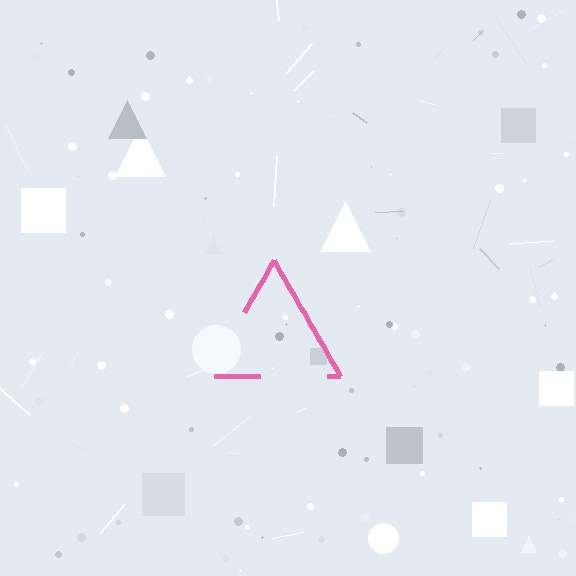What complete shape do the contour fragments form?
The contour fragments form a triangle.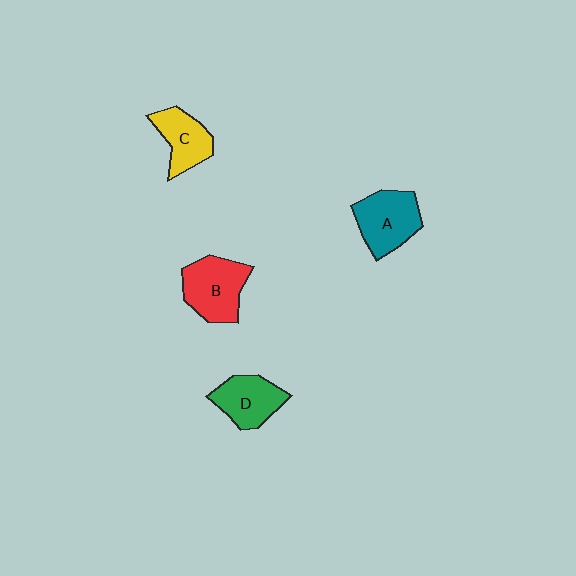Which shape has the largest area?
Shape B (red).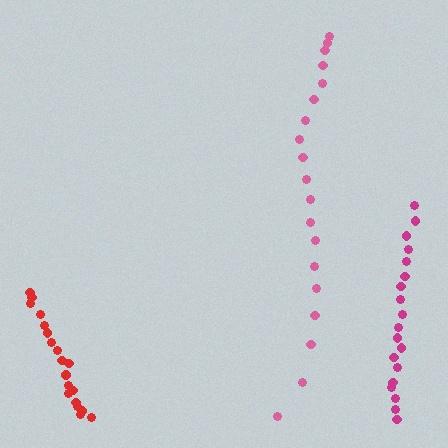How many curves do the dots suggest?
There are 3 distinct paths.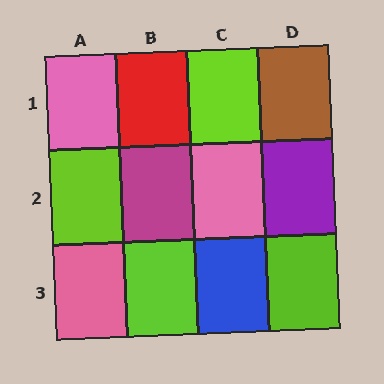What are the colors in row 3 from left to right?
Pink, lime, blue, lime.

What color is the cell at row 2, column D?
Purple.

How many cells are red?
1 cell is red.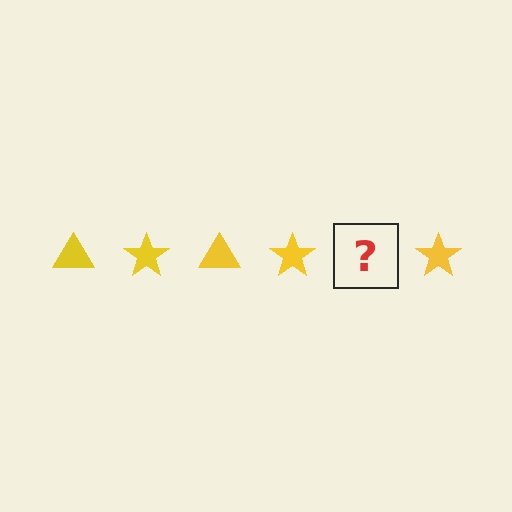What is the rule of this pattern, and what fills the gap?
The rule is that the pattern cycles through triangle, star shapes in yellow. The gap should be filled with a yellow triangle.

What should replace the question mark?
The question mark should be replaced with a yellow triangle.